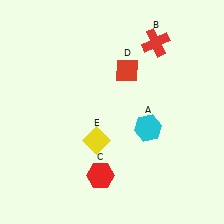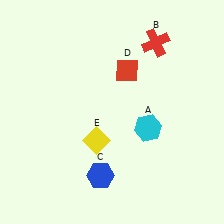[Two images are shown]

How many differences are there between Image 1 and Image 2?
There is 1 difference between the two images.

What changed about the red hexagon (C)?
In Image 1, C is red. In Image 2, it changed to blue.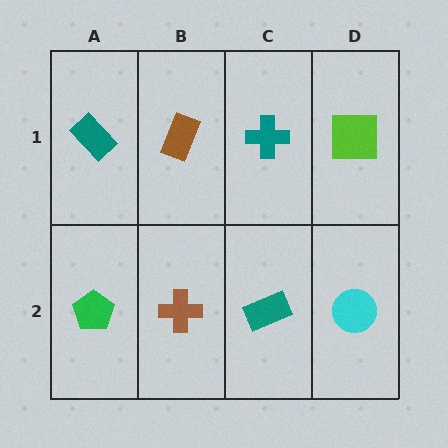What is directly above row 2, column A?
A teal rectangle.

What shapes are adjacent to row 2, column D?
A lime square (row 1, column D), a teal rectangle (row 2, column C).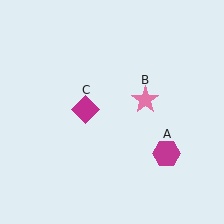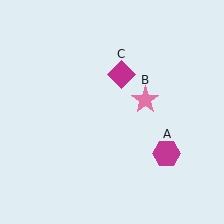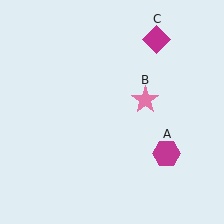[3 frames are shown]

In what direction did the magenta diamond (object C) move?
The magenta diamond (object C) moved up and to the right.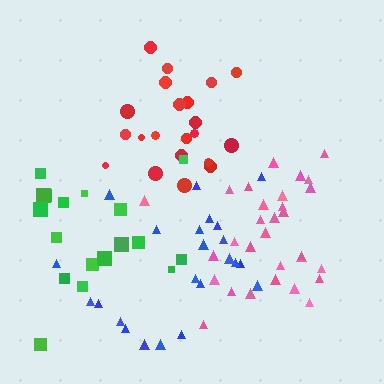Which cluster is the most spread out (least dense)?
Green.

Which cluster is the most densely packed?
Pink.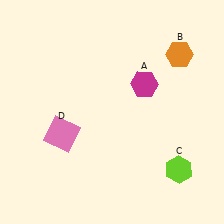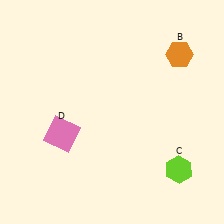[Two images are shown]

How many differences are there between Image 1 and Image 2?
There is 1 difference between the two images.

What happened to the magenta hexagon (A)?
The magenta hexagon (A) was removed in Image 2. It was in the top-right area of Image 1.